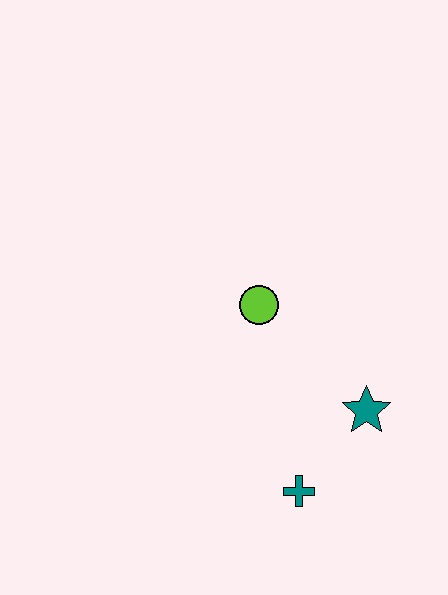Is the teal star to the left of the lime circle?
No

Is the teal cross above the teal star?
No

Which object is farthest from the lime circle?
The teal cross is farthest from the lime circle.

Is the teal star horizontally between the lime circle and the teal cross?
No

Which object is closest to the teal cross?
The teal star is closest to the teal cross.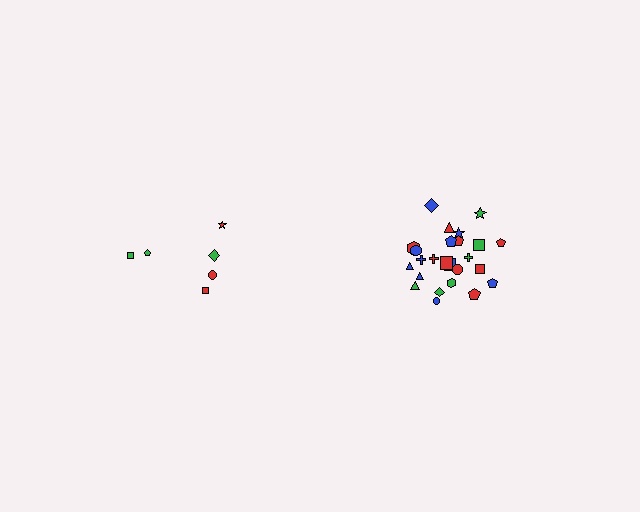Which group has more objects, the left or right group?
The right group.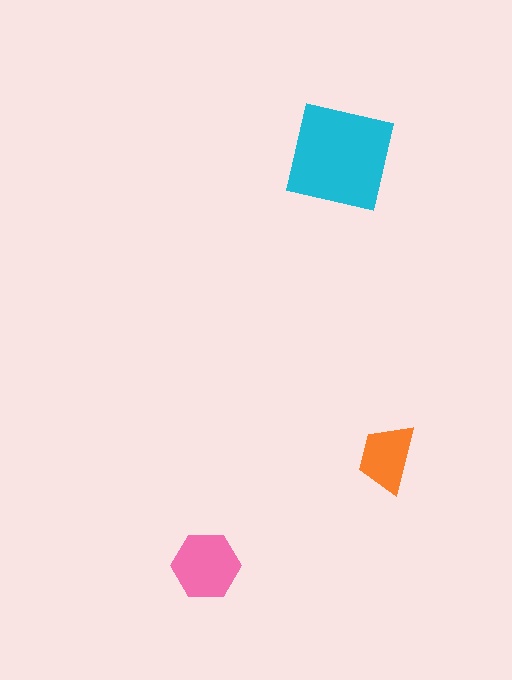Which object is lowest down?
The pink hexagon is bottommost.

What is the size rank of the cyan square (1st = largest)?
1st.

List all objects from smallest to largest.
The orange trapezoid, the pink hexagon, the cyan square.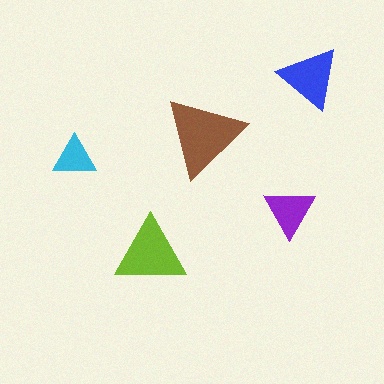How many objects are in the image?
There are 5 objects in the image.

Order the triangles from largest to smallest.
the brown one, the lime one, the blue one, the purple one, the cyan one.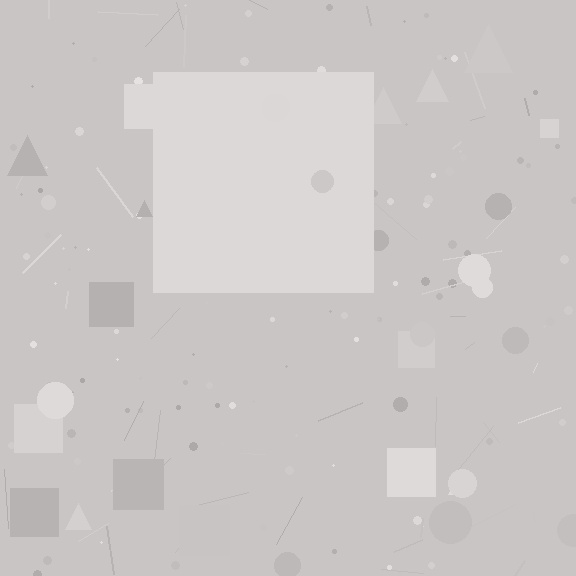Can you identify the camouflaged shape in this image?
The camouflaged shape is a square.